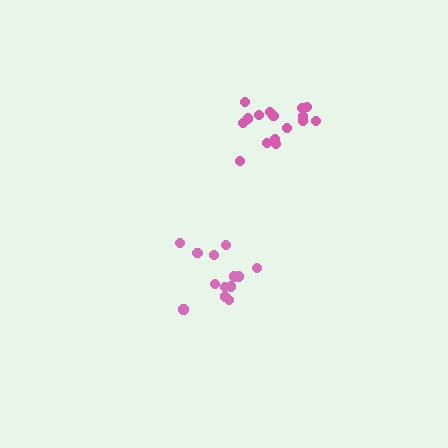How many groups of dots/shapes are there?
There are 2 groups.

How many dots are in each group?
Group 1: 16 dots, Group 2: 13 dots (29 total).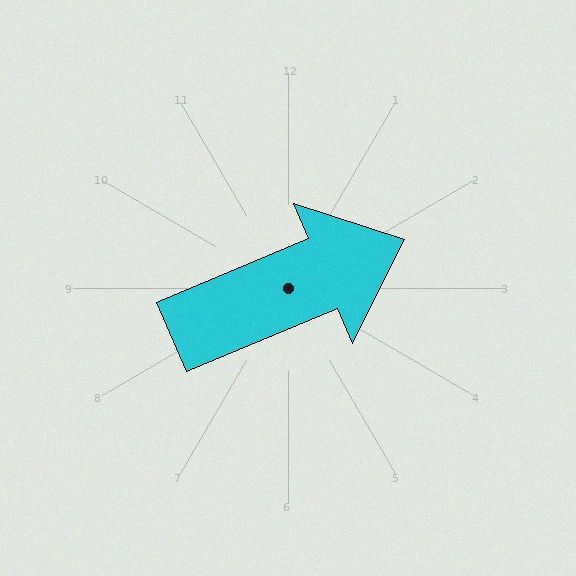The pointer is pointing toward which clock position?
Roughly 2 o'clock.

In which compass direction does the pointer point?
Northeast.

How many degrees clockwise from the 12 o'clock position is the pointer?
Approximately 67 degrees.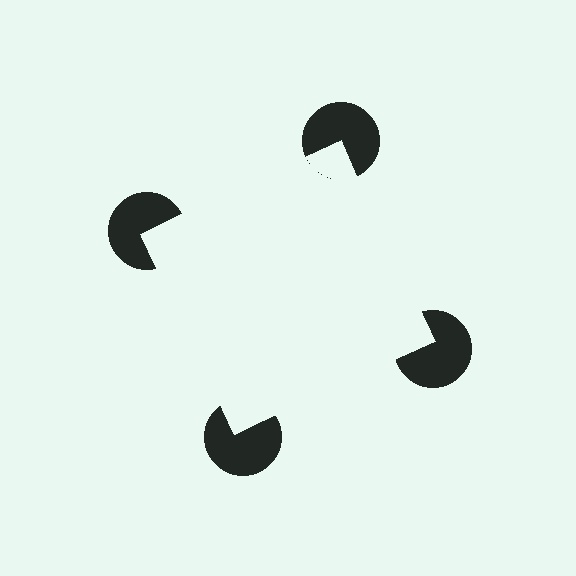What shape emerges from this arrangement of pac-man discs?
An illusory square — its edges are inferred from the aligned wedge cuts in the pac-man discs, not physically drawn.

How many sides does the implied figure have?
4 sides.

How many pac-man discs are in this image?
There are 4 — one at each vertex of the illusory square.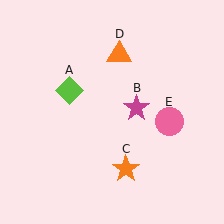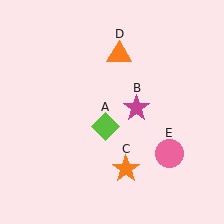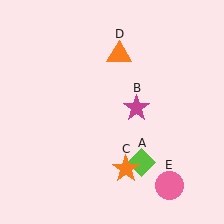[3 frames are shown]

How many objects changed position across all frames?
2 objects changed position: lime diamond (object A), pink circle (object E).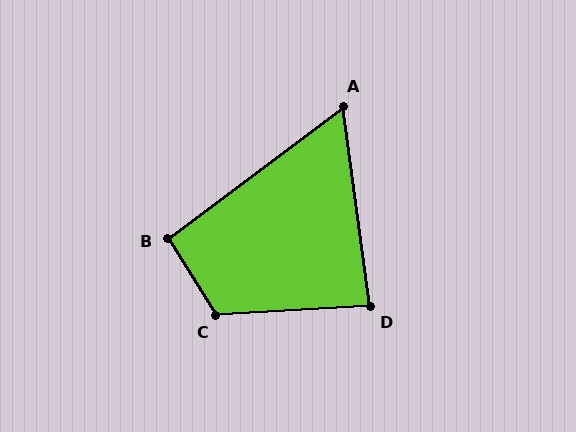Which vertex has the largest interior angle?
C, at approximately 119 degrees.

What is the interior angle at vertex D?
Approximately 85 degrees (approximately right).